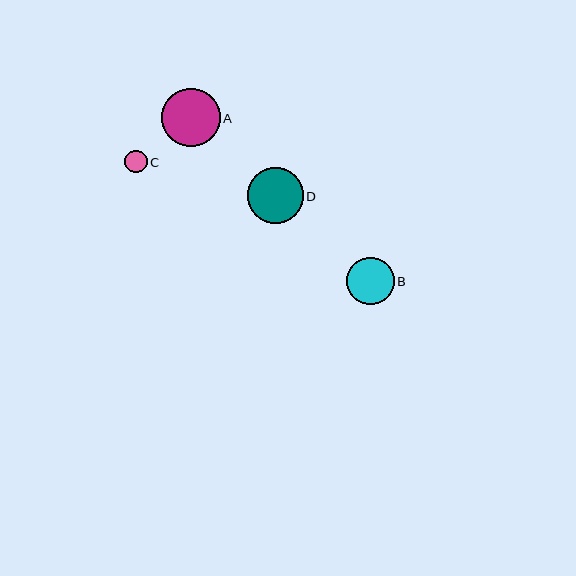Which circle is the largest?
Circle A is the largest with a size of approximately 59 pixels.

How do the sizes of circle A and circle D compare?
Circle A and circle D are approximately the same size.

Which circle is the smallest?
Circle C is the smallest with a size of approximately 23 pixels.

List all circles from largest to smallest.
From largest to smallest: A, D, B, C.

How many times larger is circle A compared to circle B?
Circle A is approximately 1.2 times the size of circle B.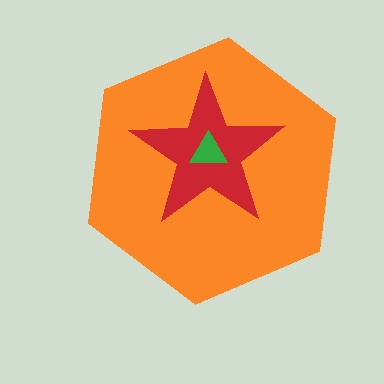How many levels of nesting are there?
3.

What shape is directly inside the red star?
The green triangle.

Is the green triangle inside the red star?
Yes.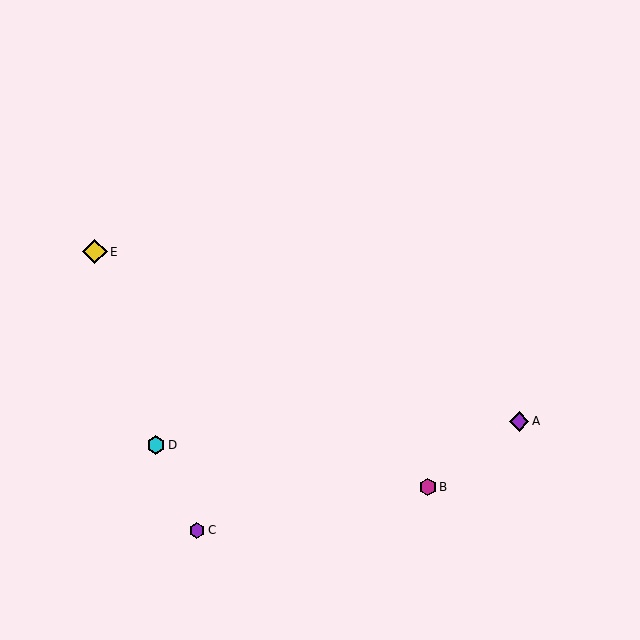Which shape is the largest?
The yellow diamond (labeled E) is the largest.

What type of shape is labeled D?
Shape D is a cyan hexagon.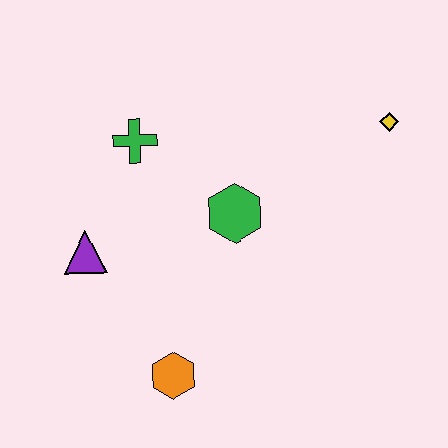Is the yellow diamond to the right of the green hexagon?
Yes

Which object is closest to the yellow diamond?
The green hexagon is closest to the yellow diamond.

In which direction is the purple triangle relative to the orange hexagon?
The purple triangle is above the orange hexagon.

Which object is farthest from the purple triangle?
The yellow diamond is farthest from the purple triangle.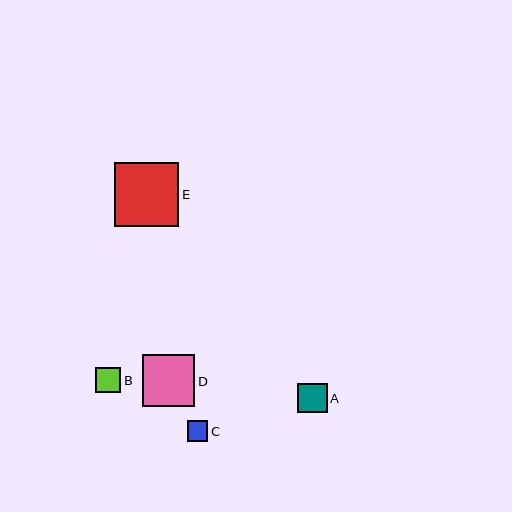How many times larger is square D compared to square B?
Square D is approximately 2.1 times the size of square B.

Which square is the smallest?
Square C is the smallest with a size of approximately 21 pixels.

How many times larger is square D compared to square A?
Square D is approximately 1.7 times the size of square A.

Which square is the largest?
Square E is the largest with a size of approximately 65 pixels.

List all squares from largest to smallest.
From largest to smallest: E, D, A, B, C.